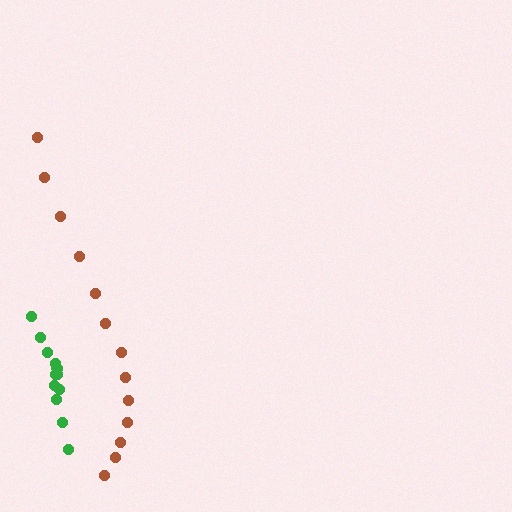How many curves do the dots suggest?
There are 2 distinct paths.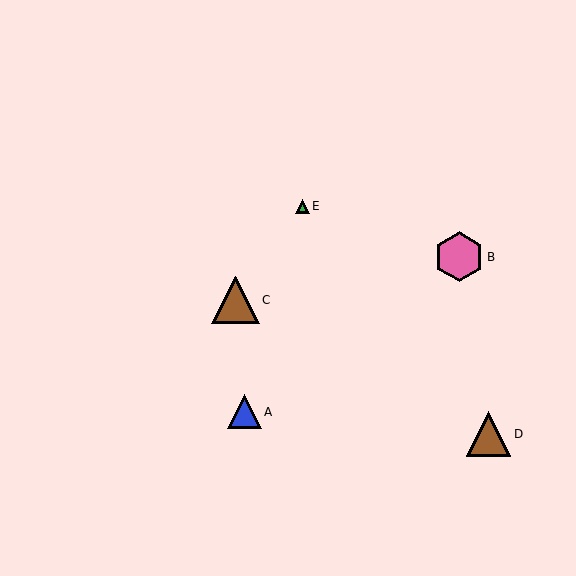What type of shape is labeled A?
Shape A is a blue triangle.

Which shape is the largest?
The pink hexagon (labeled B) is the largest.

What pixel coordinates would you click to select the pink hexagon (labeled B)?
Click at (459, 257) to select the pink hexagon B.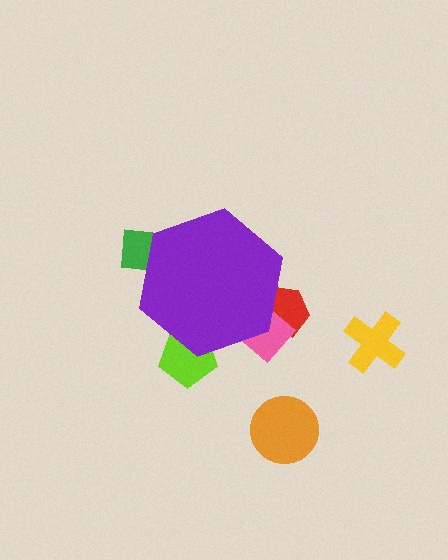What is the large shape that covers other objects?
A purple hexagon.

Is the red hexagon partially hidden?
Yes, the red hexagon is partially hidden behind the purple hexagon.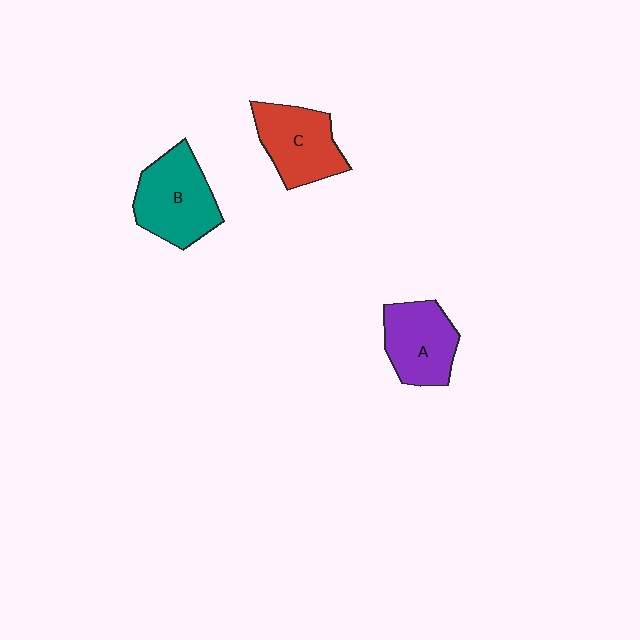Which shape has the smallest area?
Shape A (purple).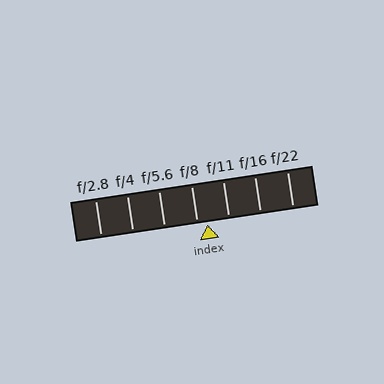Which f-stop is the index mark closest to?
The index mark is closest to f/8.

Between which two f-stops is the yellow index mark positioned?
The index mark is between f/8 and f/11.